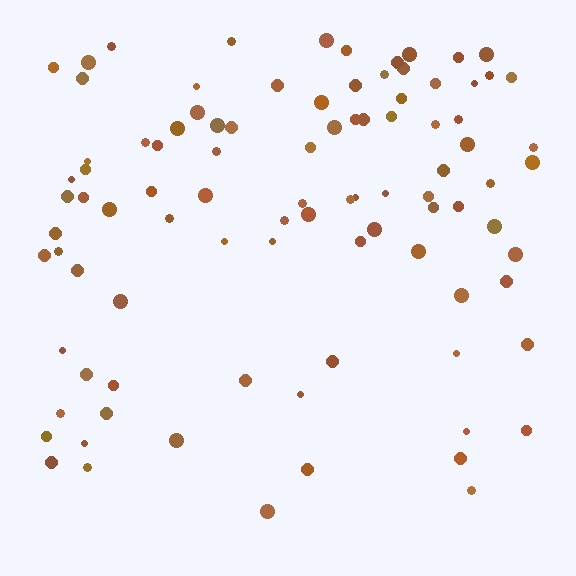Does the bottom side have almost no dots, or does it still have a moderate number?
Still a moderate number, just noticeably fewer than the top.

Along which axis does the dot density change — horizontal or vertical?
Vertical.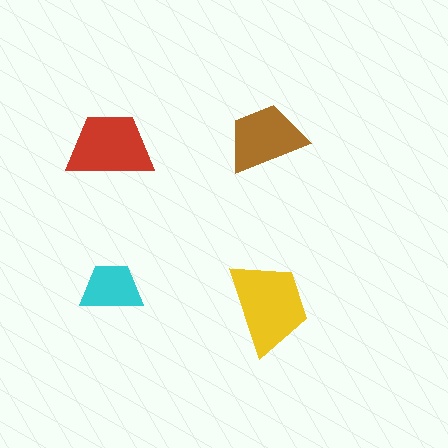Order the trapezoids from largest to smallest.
the yellow one, the red one, the brown one, the cyan one.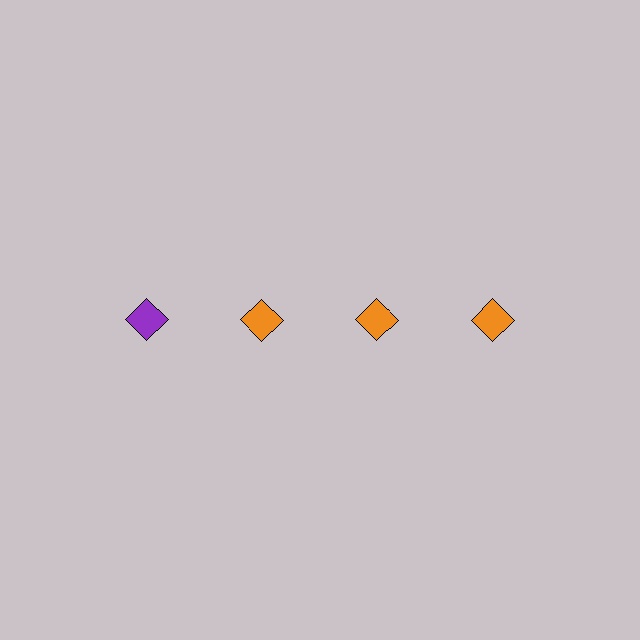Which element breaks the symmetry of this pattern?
The purple diamond in the top row, leftmost column breaks the symmetry. All other shapes are orange diamonds.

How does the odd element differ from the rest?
It has a different color: purple instead of orange.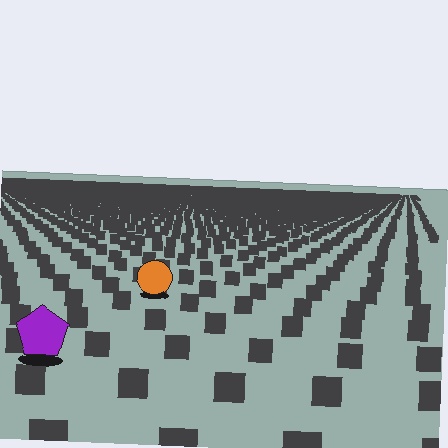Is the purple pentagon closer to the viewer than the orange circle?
Yes. The purple pentagon is closer — you can tell from the texture gradient: the ground texture is coarser near it.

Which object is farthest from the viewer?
The orange circle is farthest from the viewer. It appears smaller and the ground texture around it is denser.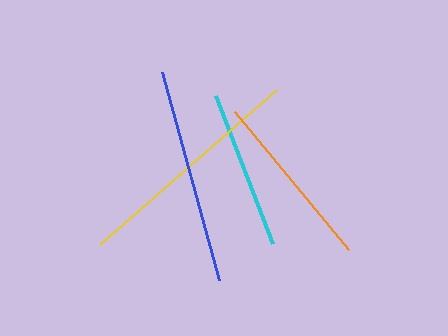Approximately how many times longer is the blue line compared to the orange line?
The blue line is approximately 1.2 times the length of the orange line.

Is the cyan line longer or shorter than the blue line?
The blue line is longer than the cyan line.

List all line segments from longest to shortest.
From longest to shortest: yellow, blue, orange, cyan.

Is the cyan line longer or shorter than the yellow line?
The yellow line is longer than the cyan line.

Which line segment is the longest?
The yellow line is the longest at approximately 236 pixels.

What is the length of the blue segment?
The blue segment is approximately 216 pixels long.